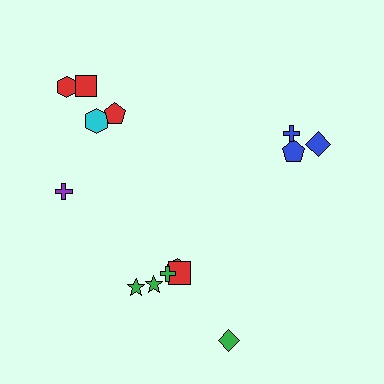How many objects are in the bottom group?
There are 6 objects.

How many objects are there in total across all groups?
There are 14 objects.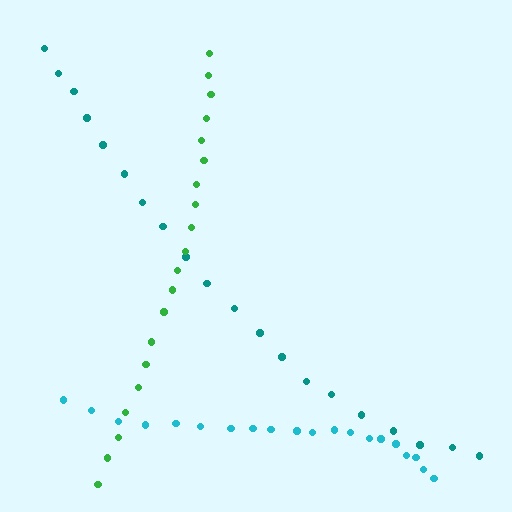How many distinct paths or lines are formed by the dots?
There are 3 distinct paths.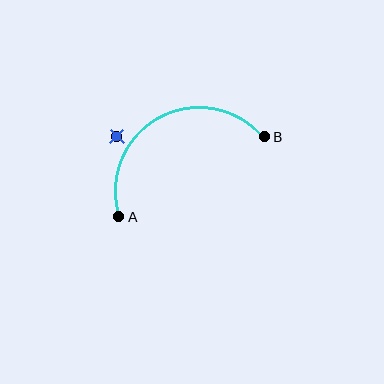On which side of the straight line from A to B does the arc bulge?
The arc bulges above the straight line connecting A and B.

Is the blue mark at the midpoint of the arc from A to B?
No — the blue mark does not lie on the arc at all. It sits slightly outside the curve.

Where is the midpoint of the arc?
The arc midpoint is the point on the curve farthest from the straight line joining A and B. It sits above that line.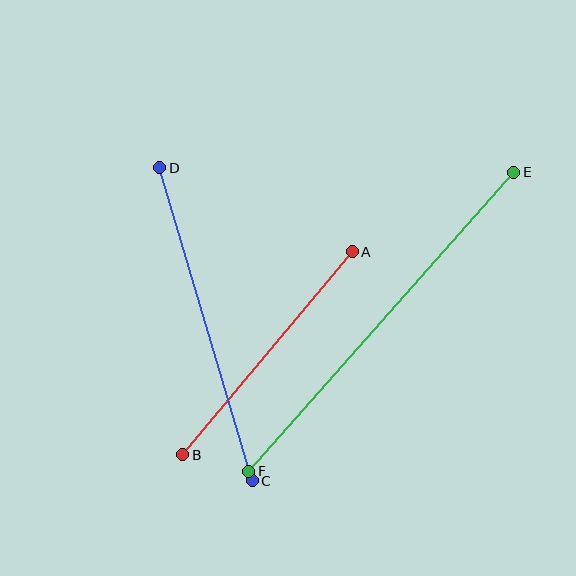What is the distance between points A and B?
The distance is approximately 264 pixels.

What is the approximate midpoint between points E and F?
The midpoint is at approximately (381, 322) pixels.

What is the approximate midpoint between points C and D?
The midpoint is at approximately (206, 324) pixels.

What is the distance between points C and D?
The distance is approximately 326 pixels.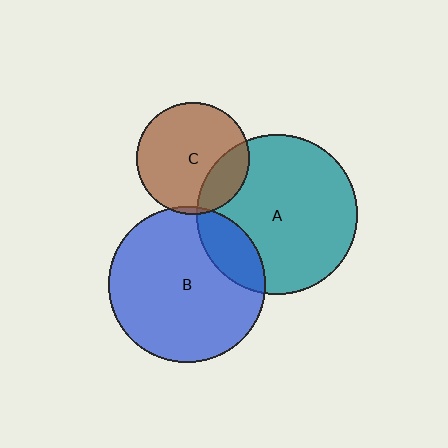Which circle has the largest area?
Circle A (teal).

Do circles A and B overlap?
Yes.